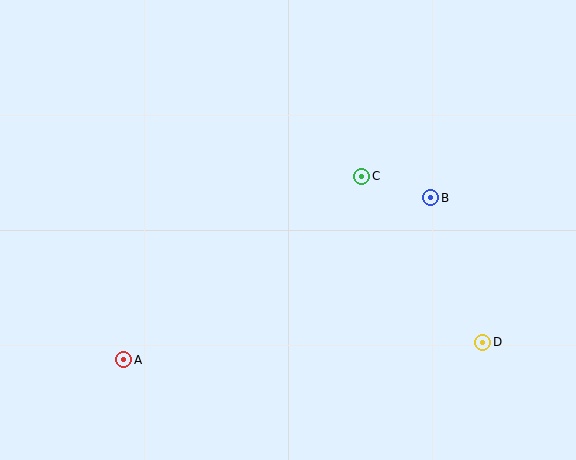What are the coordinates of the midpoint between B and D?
The midpoint between B and D is at (457, 270).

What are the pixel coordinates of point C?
Point C is at (362, 176).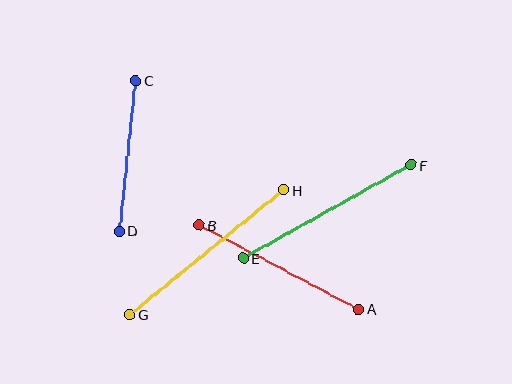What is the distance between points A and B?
The distance is approximately 180 pixels.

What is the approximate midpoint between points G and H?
The midpoint is at approximately (207, 252) pixels.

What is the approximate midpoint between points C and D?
The midpoint is at approximately (127, 156) pixels.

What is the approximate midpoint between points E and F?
The midpoint is at approximately (327, 212) pixels.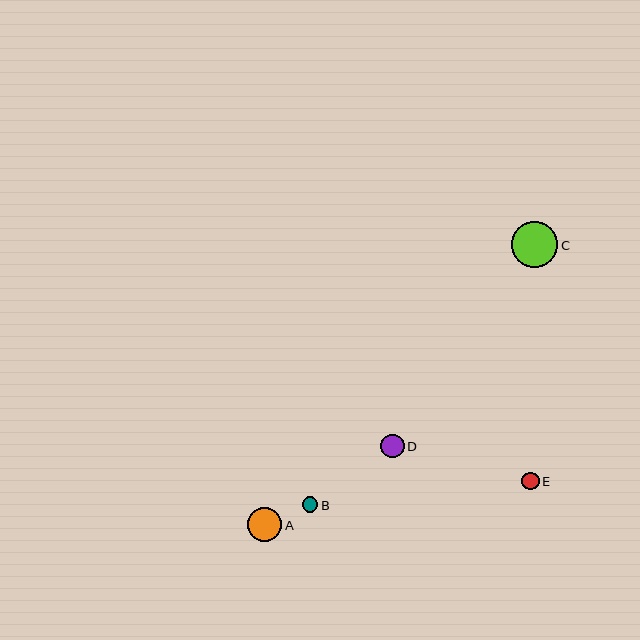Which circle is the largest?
Circle C is the largest with a size of approximately 46 pixels.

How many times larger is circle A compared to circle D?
Circle A is approximately 1.4 times the size of circle D.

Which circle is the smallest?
Circle B is the smallest with a size of approximately 15 pixels.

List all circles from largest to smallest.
From largest to smallest: C, A, D, E, B.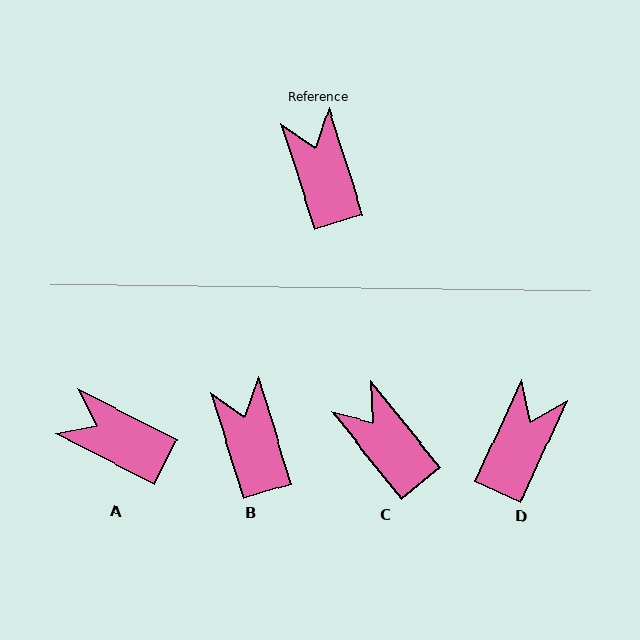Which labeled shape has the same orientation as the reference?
B.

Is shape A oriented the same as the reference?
No, it is off by about 45 degrees.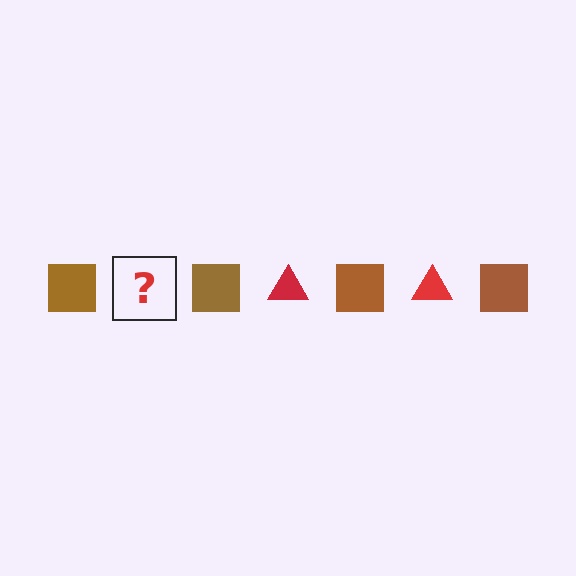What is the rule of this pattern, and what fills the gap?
The rule is that the pattern alternates between brown square and red triangle. The gap should be filled with a red triangle.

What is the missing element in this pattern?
The missing element is a red triangle.